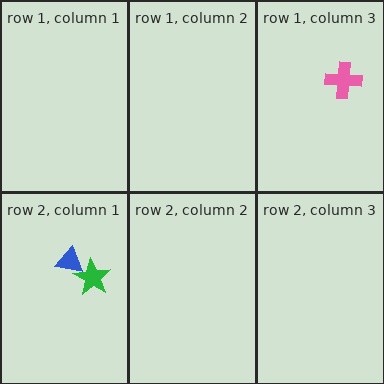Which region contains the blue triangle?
The row 2, column 1 region.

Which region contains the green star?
The row 2, column 1 region.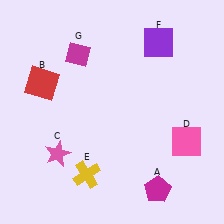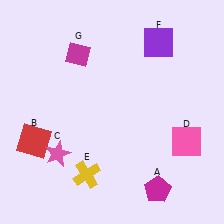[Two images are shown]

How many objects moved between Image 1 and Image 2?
1 object moved between the two images.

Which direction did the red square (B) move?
The red square (B) moved down.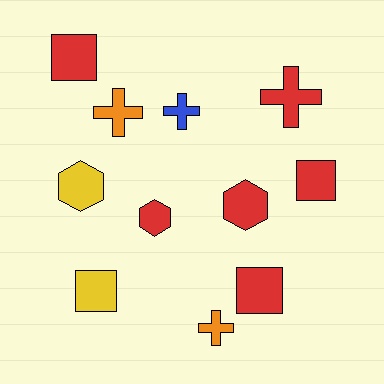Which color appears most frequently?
Red, with 6 objects.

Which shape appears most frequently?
Square, with 4 objects.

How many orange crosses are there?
There are 2 orange crosses.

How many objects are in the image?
There are 11 objects.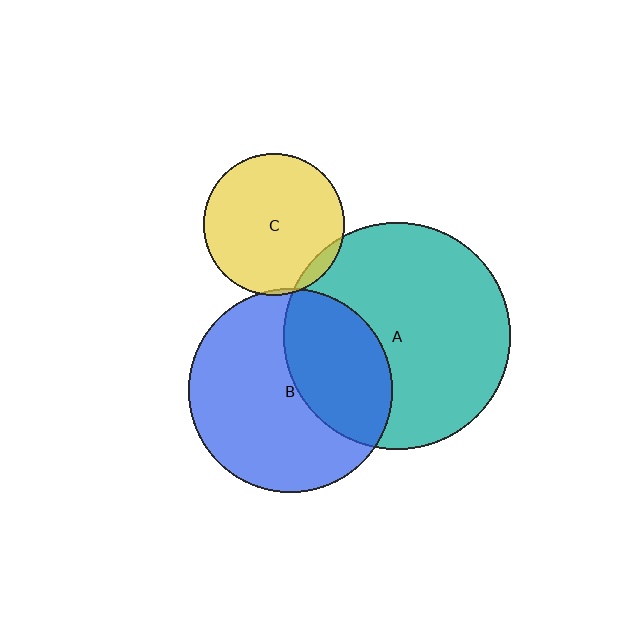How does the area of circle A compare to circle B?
Approximately 1.2 times.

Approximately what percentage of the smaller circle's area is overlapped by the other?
Approximately 5%.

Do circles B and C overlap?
Yes.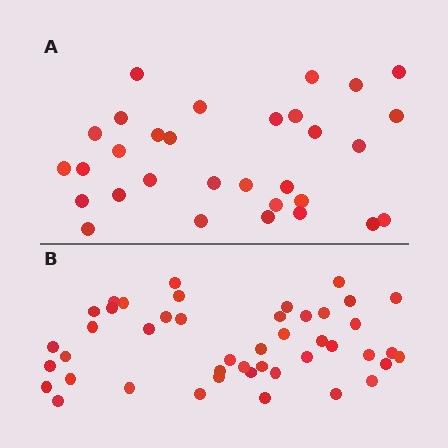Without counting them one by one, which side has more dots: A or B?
Region B (the bottom region) has more dots.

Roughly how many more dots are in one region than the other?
Region B has approximately 15 more dots than region A.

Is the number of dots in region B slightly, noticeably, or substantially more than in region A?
Region B has substantially more. The ratio is roughly 1.5 to 1.